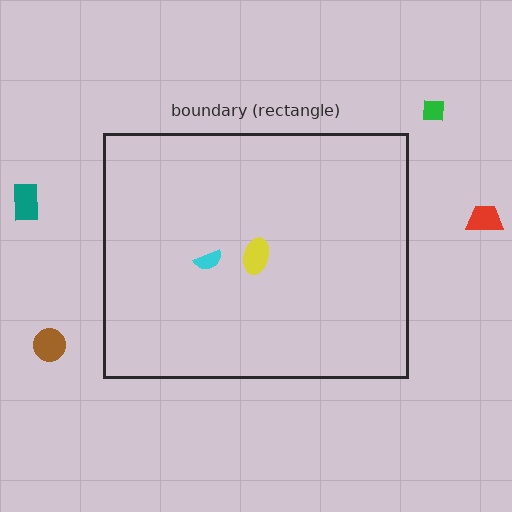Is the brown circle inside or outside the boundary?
Outside.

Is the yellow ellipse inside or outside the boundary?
Inside.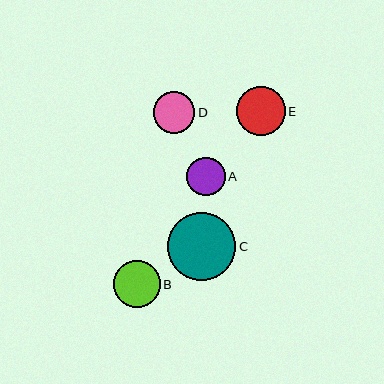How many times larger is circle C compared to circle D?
Circle C is approximately 1.6 times the size of circle D.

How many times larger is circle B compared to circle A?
Circle B is approximately 1.2 times the size of circle A.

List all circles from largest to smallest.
From largest to smallest: C, E, B, D, A.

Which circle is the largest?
Circle C is the largest with a size of approximately 68 pixels.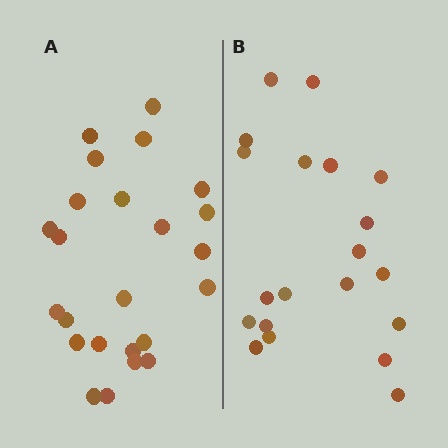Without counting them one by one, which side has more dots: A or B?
Region A (the left region) has more dots.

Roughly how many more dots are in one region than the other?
Region A has about 4 more dots than region B.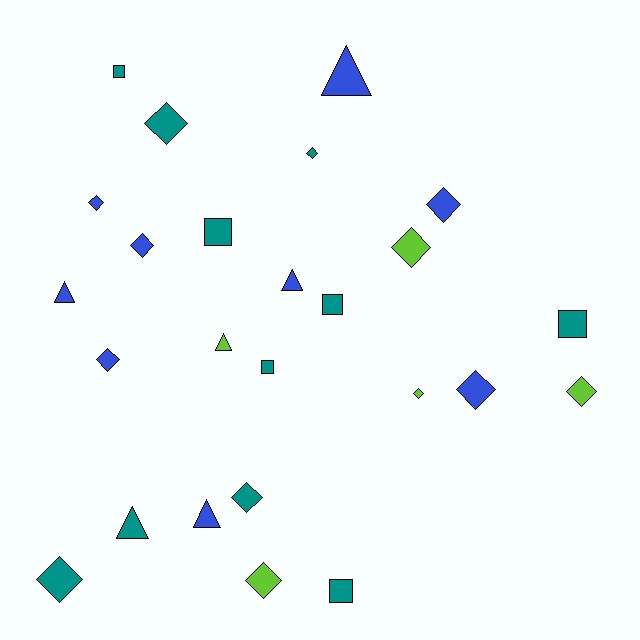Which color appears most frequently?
Teal, with 11 objects.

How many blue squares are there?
There are no blue squares.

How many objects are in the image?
There are 25 objects.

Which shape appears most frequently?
Diamond, with 13 objects.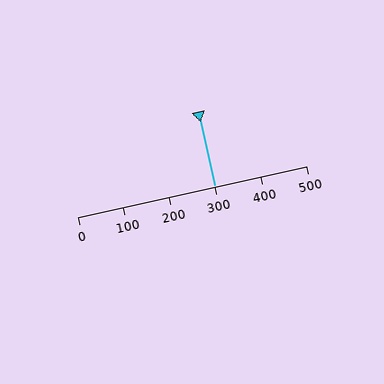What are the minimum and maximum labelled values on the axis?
The axis runs from 0 to 500.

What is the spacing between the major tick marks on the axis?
The major ticks are spaced 100 apart.